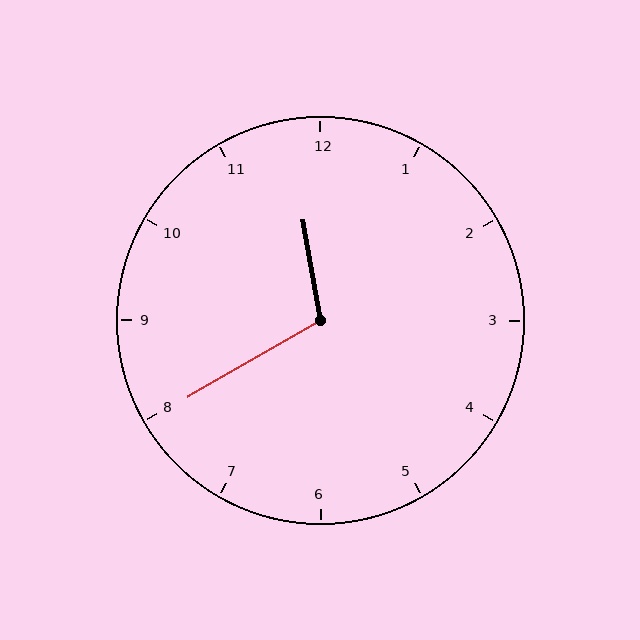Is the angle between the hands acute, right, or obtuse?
It is obtuse.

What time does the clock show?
11:40.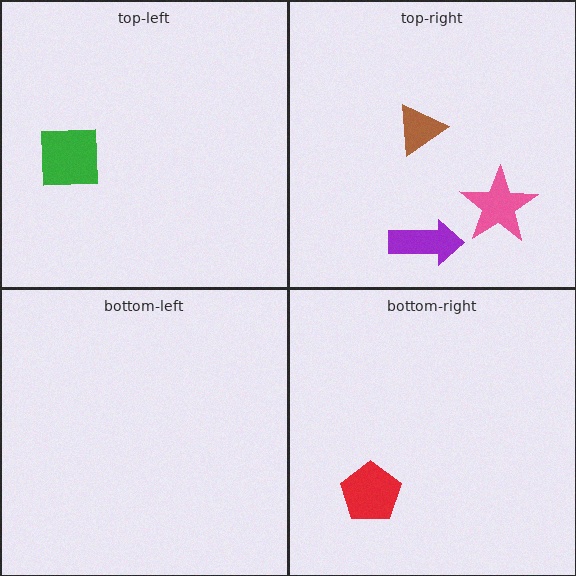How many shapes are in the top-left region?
1.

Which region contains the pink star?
The top-right region.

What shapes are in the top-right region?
The brown triangle, the purple arrow, the pink star.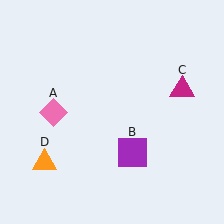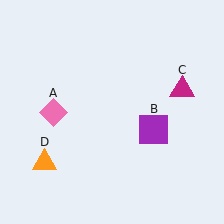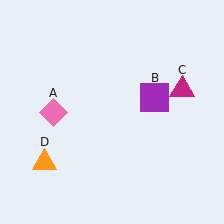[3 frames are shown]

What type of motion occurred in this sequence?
The purple square (object B) rotated counterclockwise around the center of the scene.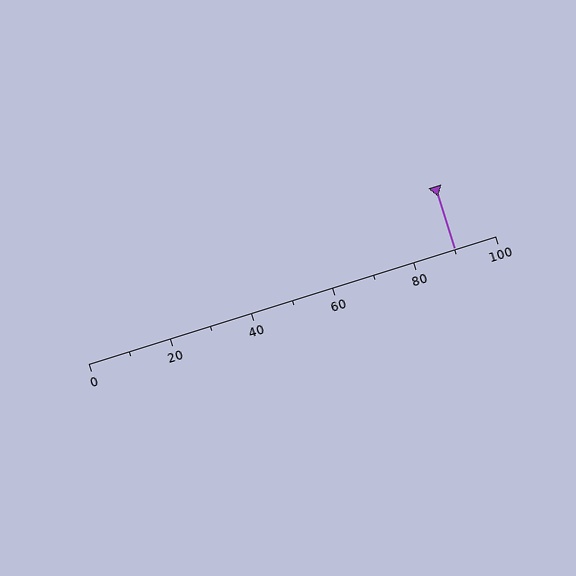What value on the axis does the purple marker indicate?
The marker indicates approximately 90.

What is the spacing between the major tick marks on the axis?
The major ticks are spaced 20 apart.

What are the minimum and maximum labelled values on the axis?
The axis runs from 0 to 100.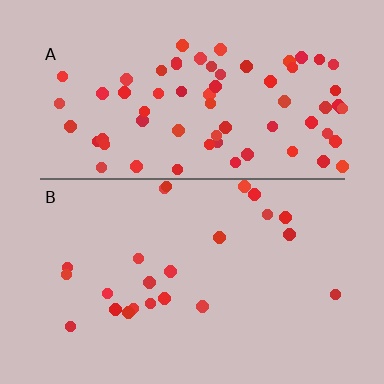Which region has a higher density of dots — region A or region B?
A (the top).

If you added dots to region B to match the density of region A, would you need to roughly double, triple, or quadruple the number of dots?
Approximately triple.